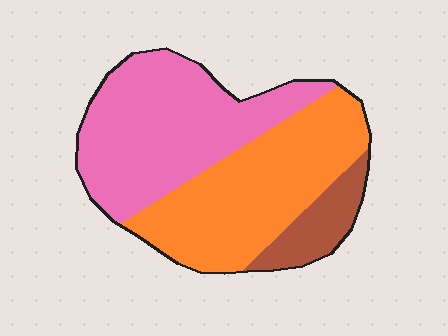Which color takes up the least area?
Brown, at roughly 10%.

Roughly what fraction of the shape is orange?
Orange covers 43% of the shape.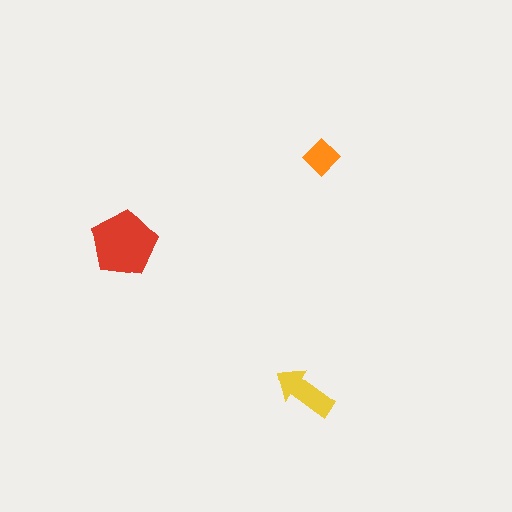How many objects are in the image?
There are 3 objects in the image.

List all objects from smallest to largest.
The orange diamond, the yellow arrow, the red pentagon.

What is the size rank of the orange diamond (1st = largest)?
3rd.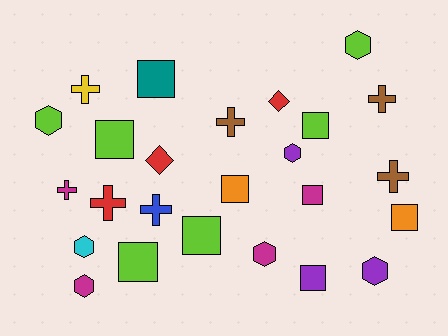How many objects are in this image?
There are 25 objects.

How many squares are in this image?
There are 9 squares.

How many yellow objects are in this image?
There is 1 yellow object.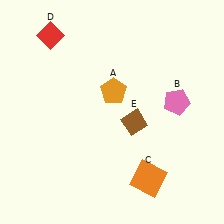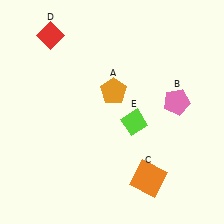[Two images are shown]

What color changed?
The diamond (E) changed from brown in Image 1 to lime in Image 2.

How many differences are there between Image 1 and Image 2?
There is 1 difference between the two images.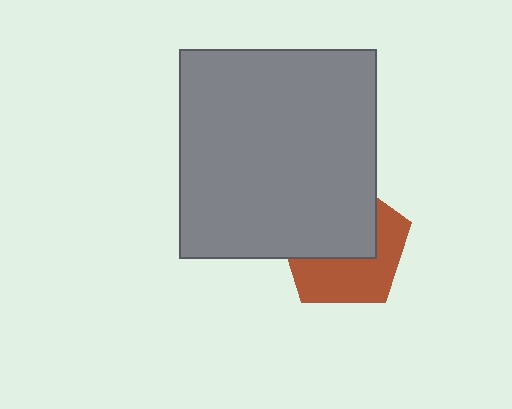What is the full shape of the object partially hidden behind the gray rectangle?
The partially hidden object is a brown pentagon.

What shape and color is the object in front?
The object in front is a gray rectangle.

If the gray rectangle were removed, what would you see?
You would see the complete brown pentagon.